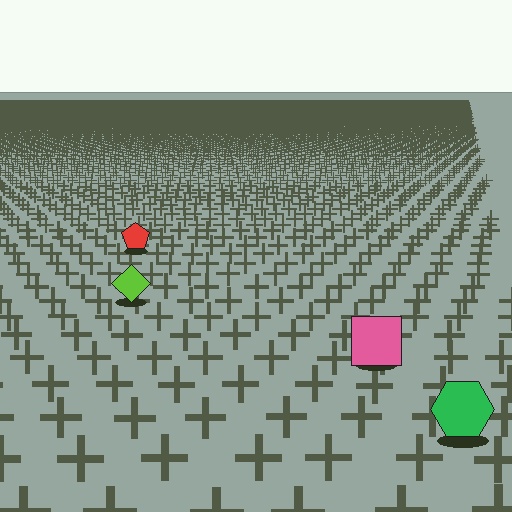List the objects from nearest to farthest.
From nearest to farthest: the green hexagon, the pink square, the lime diamond, the red pentagon.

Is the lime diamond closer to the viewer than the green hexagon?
No. The green hexagon is closer — you can tell from the texture gradient: the ground texture is coarser near it.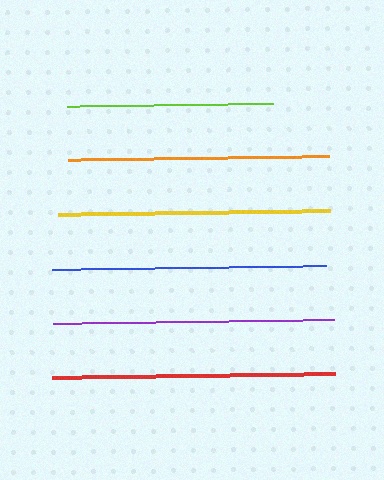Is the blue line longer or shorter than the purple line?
The purple line is longer than the blue line.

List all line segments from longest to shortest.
From longest to shortest: red, purple, blue, yellow, orange, lime.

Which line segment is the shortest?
The lime line is the shortest at approximately 207 pixels.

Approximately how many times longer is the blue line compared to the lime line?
The blue line is approximately 1.3 times the length of the lime line.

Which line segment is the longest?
The red line is the longest at approximately 282 pixels.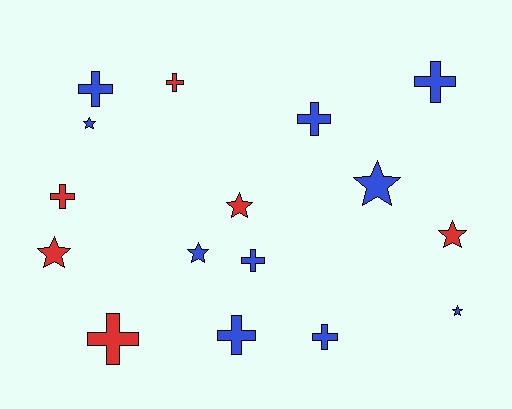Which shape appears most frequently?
Cross, with 9 objects.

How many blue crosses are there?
There are 6 blue crosses.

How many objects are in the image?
There are 16 objects.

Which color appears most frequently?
Blue, with 10 objects.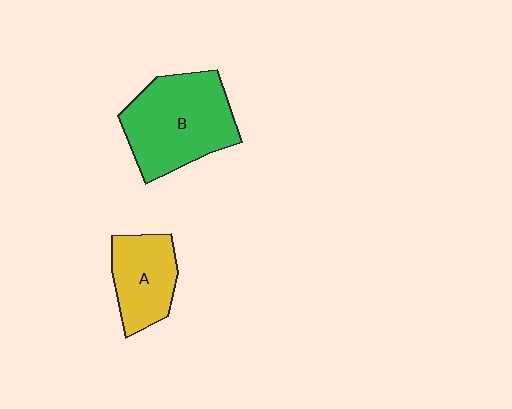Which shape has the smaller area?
Shape A (yellow).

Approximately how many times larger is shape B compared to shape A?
Approximately 1.7 times.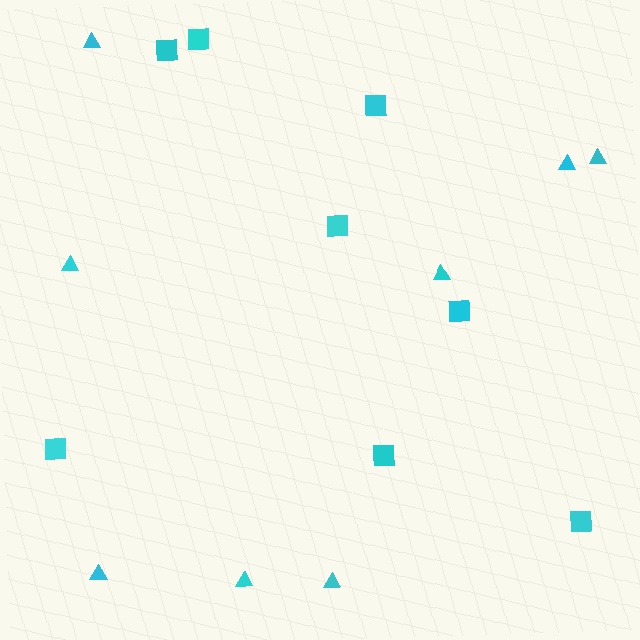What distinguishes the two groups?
There are 2 groups: one group of triangles (8) and one group of squares (8).